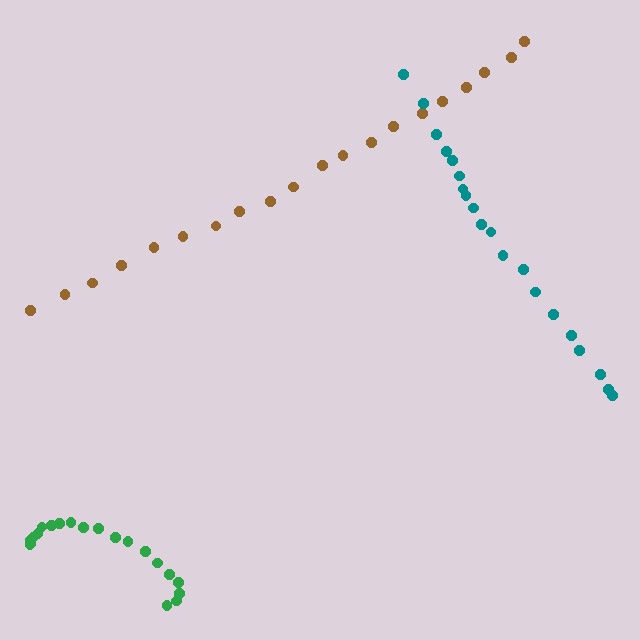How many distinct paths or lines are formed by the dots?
There are 3 distinct paths.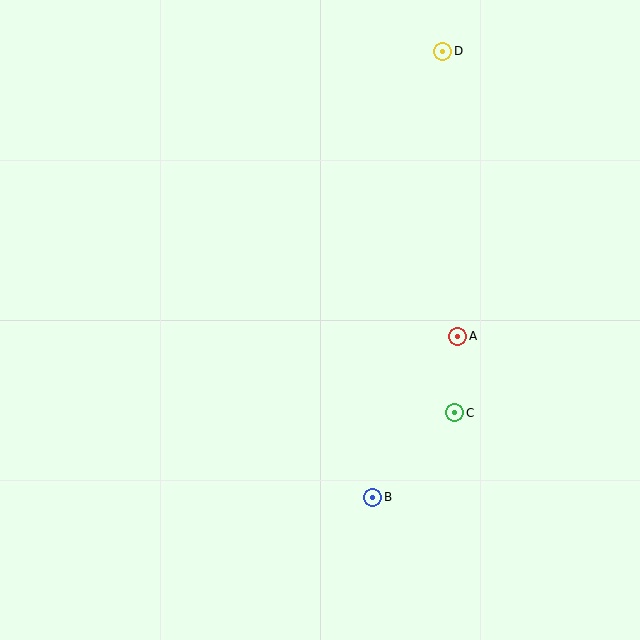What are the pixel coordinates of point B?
Point B is at (373, 497).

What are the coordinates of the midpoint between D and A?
The midpoint between D and A is at (450, 194).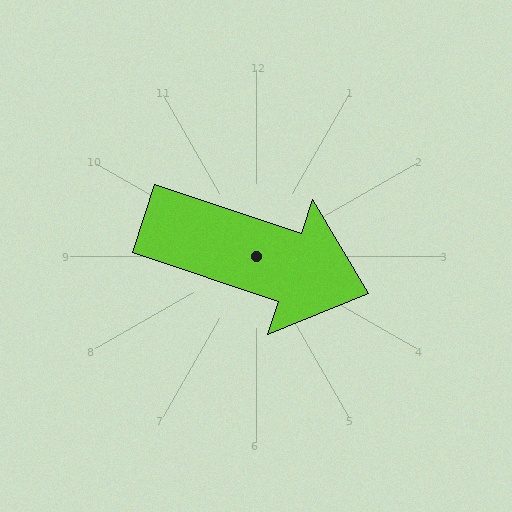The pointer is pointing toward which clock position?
Roughly 4 o'clock.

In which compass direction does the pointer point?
East.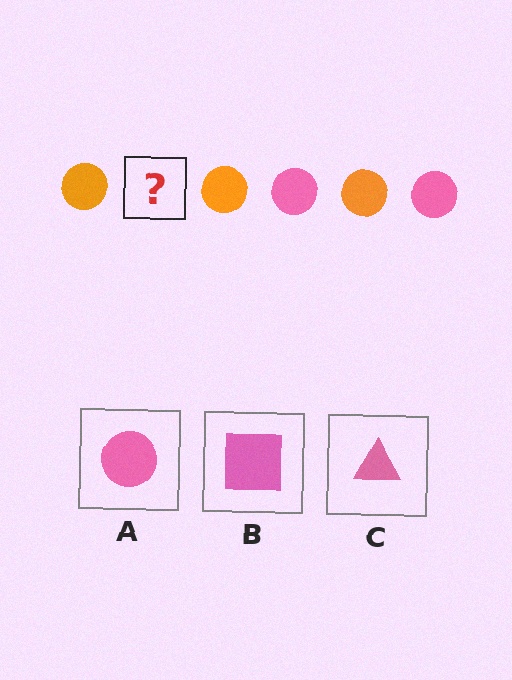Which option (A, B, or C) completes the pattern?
A.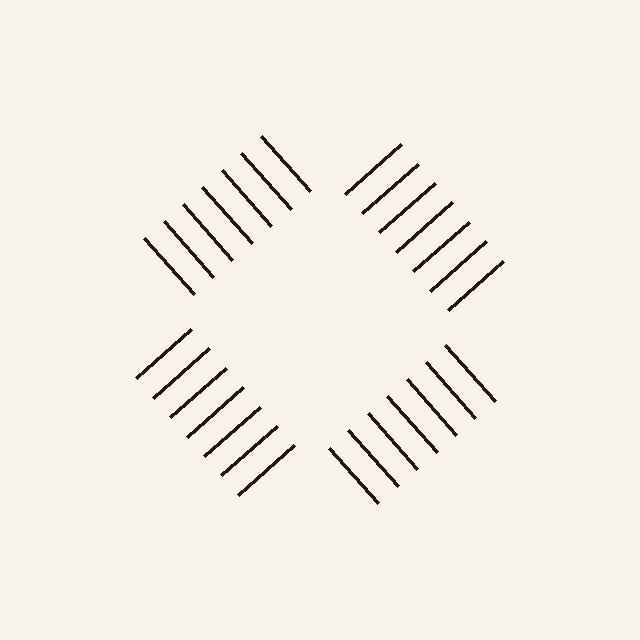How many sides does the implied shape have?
4 sides — the line-ends trace a square.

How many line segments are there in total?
28 — 7 along each of the 4 edges.